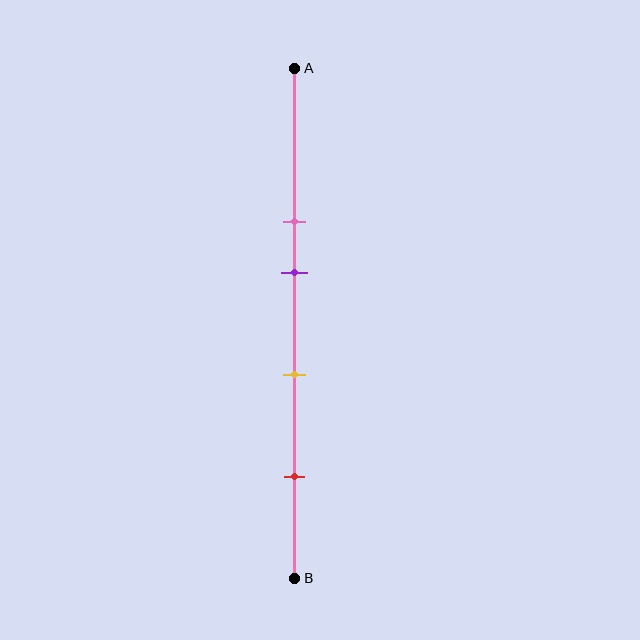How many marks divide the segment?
There are 4 marks dividing the segment.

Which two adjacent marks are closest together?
The pink and purple marks are the closest adjacent pair.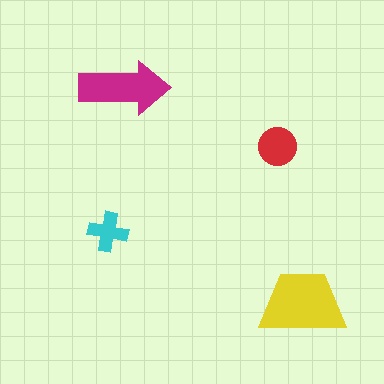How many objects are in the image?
There are 4 objects in the image.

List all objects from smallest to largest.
The cyan cross, the red circle, the magenta arrow, the yellow trapezoid.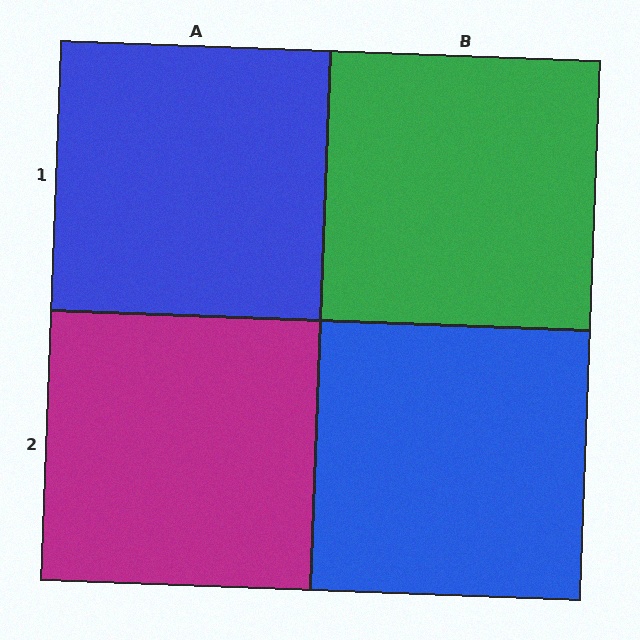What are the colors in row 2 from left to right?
Magenta, blue.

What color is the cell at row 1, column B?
Green.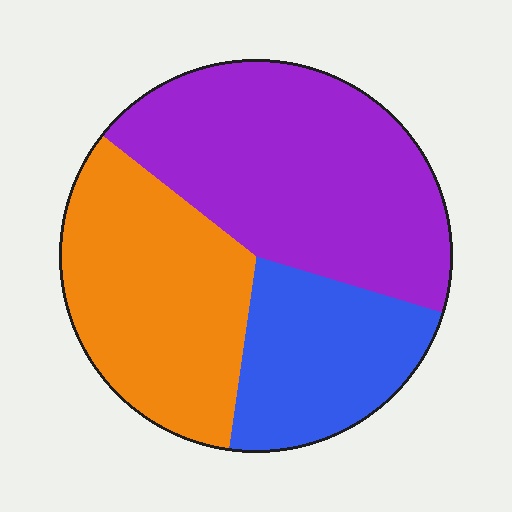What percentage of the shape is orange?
Orange takes up between a third and a half of the shape.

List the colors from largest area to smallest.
From largest to smallest: purple, orange, blue.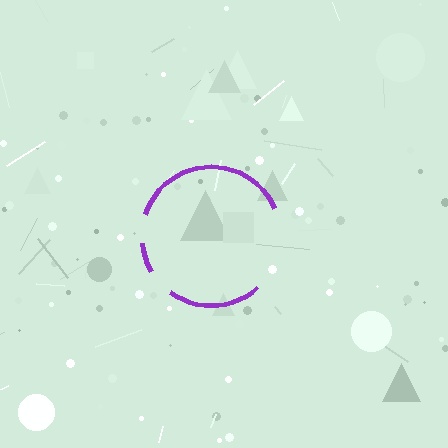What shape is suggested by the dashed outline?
The dashed outline suggests a circle.